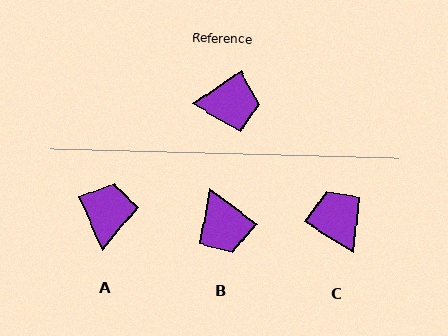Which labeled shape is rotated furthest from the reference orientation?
C, about 114 degrees away.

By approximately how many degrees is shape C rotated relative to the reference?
Approximately 114 degrees counter-clockwise.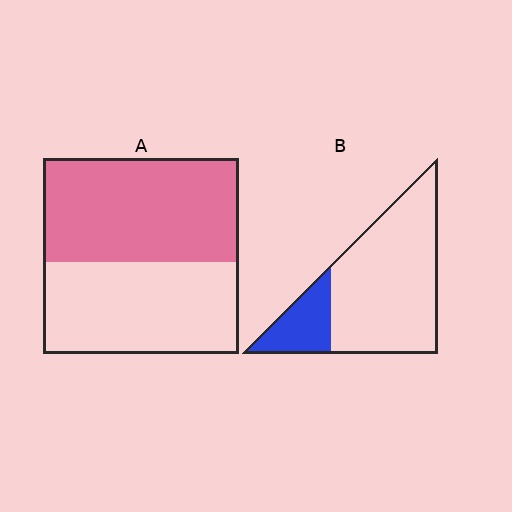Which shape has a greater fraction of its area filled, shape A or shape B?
Shape A.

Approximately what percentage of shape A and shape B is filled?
A is approximately 55% and B is approximately 20%.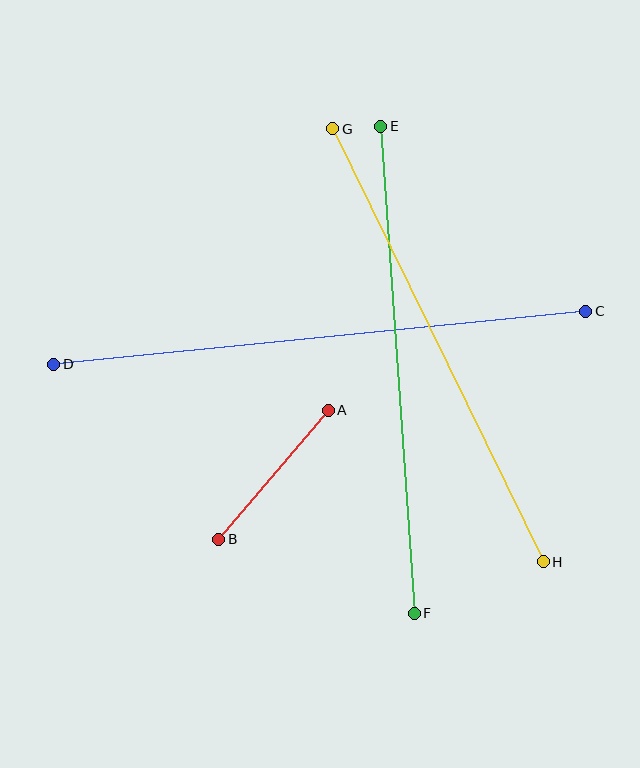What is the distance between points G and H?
The distance is approximately 481 pixels.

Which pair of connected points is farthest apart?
Points C and D are farthest apart.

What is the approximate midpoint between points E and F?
The midpoint is at approximately (397, 370) pixels.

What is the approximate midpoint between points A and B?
The midpoint is at approximately (273, 475) pixels.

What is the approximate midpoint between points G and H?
The midpoint is at approximately (438, 345) pixels.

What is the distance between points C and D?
The distance is approximately 535 pixels.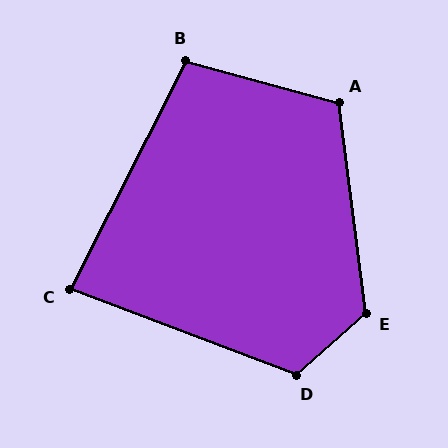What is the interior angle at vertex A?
Approximately 112 degrees (obtuse).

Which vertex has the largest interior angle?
E, at approximately 125 degrees.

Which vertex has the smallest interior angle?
C, at approximately 84 degrees.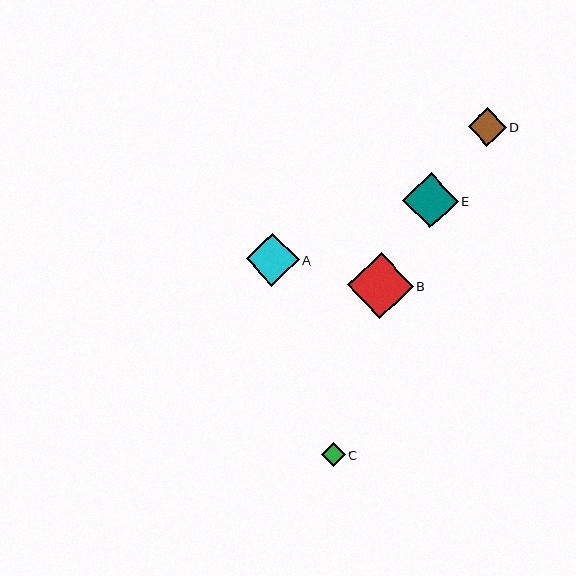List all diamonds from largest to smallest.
From largest to smallest: B, E, A, D, C.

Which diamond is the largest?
Diamond B is the largest with a size of approximately 66 pixels.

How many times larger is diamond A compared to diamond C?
Diamond A is approximately 2.2 times the size of diamond C.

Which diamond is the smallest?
Diamond C is the smallest with a size of approximately 24 pixels.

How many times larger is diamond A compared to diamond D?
Diamond A is approximately 1.4 times the size of diamond D.